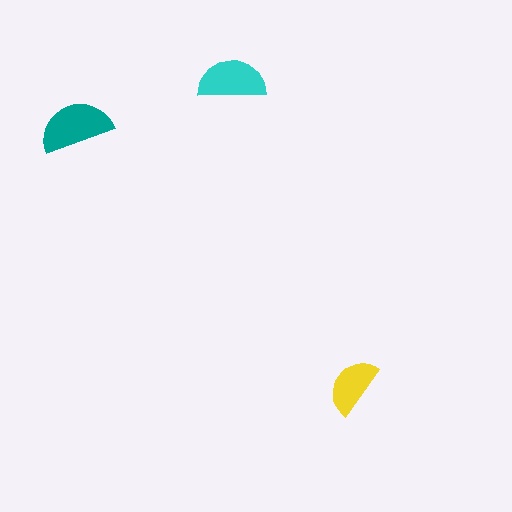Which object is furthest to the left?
The teal semicircle is leftmost.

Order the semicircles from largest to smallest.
the teal one, the cyan one, the yellow one.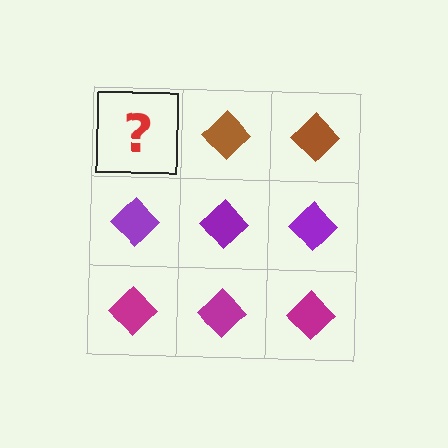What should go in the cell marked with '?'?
The missing cell should contain a brown diamond.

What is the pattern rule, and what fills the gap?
The rule is that each row has a consistent color. The gap should be filled with a brown diamond.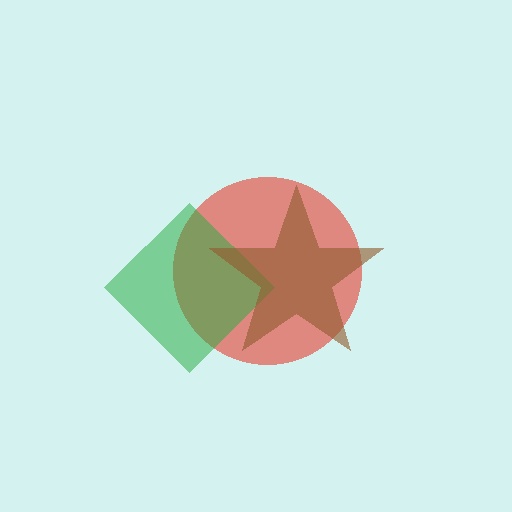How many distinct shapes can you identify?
There are 3 distinct shapes: a red circle, a green diamond, a brown star.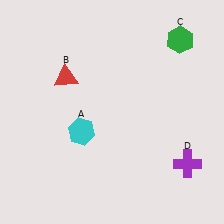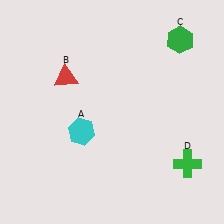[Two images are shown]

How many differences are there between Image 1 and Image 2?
There is 1 difference between the two images.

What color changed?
The cross (D) changed from purple in Image 1 to green in Image 2.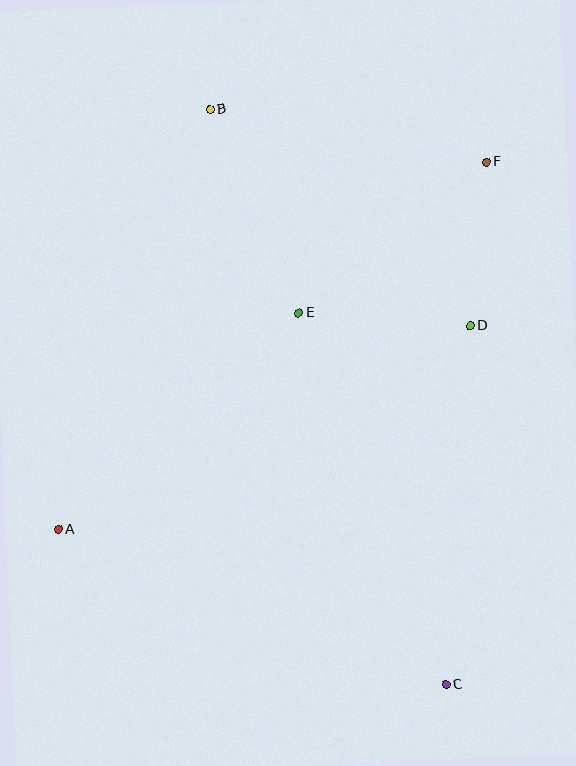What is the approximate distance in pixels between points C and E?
The distance between C and E is approximately 400 pixels.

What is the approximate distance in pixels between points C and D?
The distance between C and D is approximately 359 pixels.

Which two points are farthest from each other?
Points B and C are farthest from each other.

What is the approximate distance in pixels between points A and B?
The distance between A and B is approximately 447 pixels.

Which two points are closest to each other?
Points D and F are closest to each other.